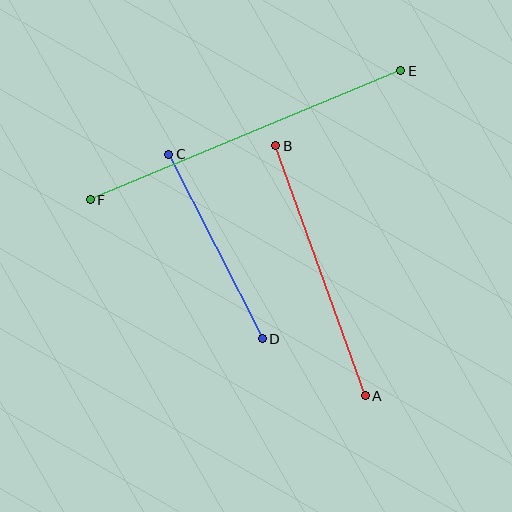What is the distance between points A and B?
The distance is approximately 265 pixels.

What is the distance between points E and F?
The distance is approximately 336 pixels.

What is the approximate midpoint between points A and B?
The midpoint is at approximately (320, 271) pixels.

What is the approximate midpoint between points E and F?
The midpoint is at approximately (246, 135) pixels.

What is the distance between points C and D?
The distance is approximately 207 pixels.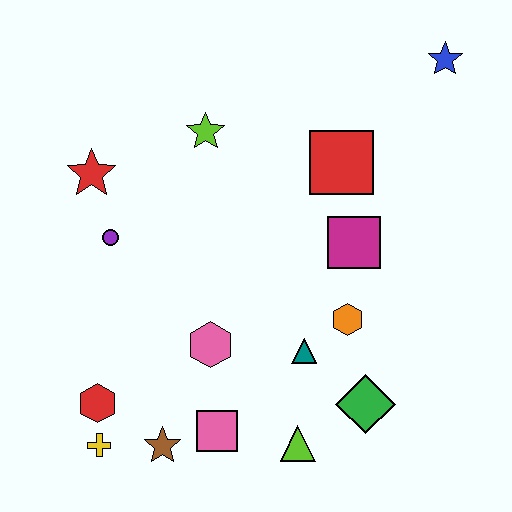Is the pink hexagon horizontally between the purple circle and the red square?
Yes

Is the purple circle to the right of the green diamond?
No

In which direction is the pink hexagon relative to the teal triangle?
The pink hexagon is to the left of the teal triangle.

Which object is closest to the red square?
The magenta square is closest to the red square.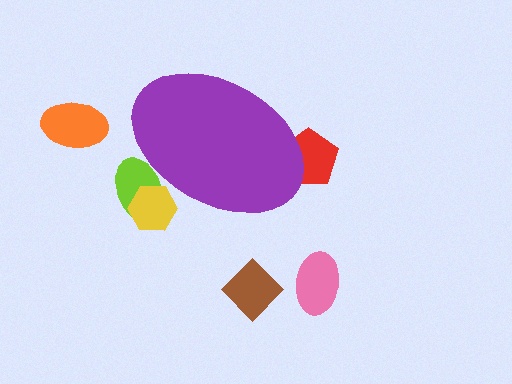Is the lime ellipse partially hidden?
Yes, the lime ellipse is partially hidden behind the purple ellipse.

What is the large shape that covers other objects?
A purple ellipse.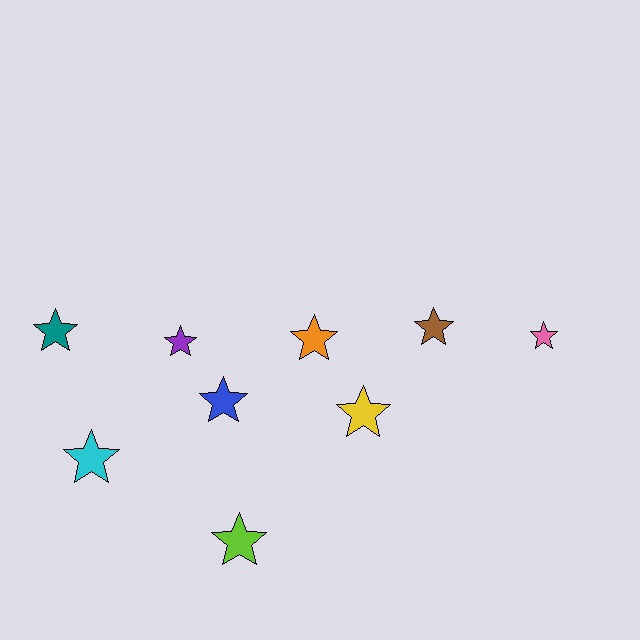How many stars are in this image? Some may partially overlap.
There are 9 stars.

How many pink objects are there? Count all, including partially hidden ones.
There is 1 pink object.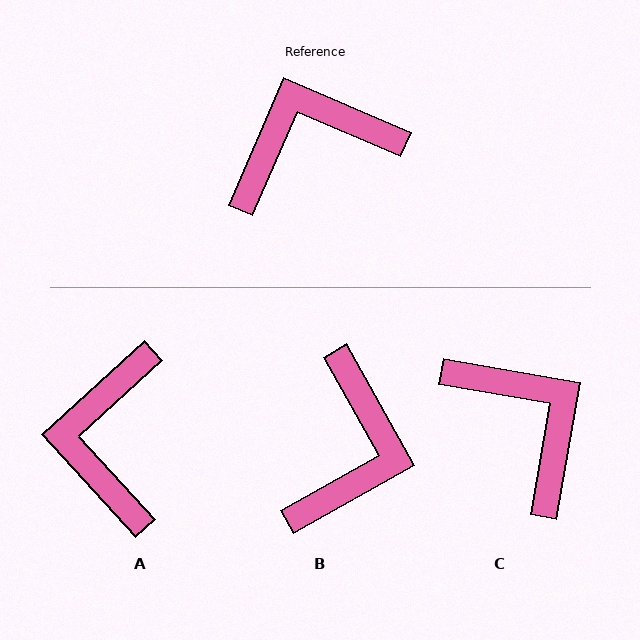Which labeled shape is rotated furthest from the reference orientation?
B, about 127 degrees away.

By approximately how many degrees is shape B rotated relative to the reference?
Approximately 127 degrees clockwise.